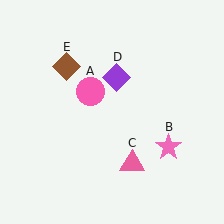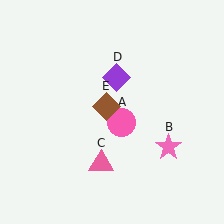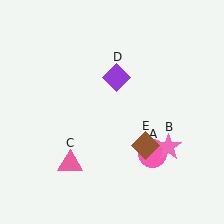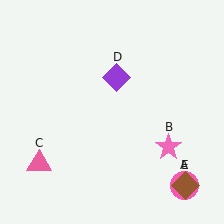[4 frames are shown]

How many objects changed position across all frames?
3 objects changed position: pink circle (object A), pink triangle (object C), brown diamond (object E).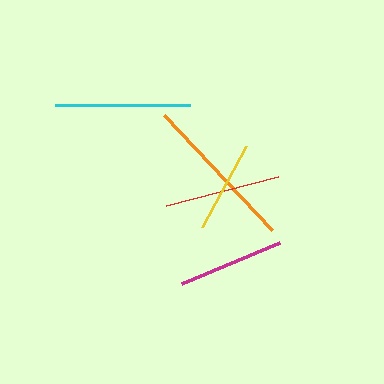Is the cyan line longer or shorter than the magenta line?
The cyan line is longer than the magenta line.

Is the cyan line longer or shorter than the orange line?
The orange line is longer than the cyan line.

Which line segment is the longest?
The orange line is the longest at approximately 157 pixels.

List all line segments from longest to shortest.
From longest to shortest: orange, cyan, red, magenta, yellow.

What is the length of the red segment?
The red segment is approximately 115 pixels long.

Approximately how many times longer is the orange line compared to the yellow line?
The orange line is approximately 1.7 times the length of the yellow line.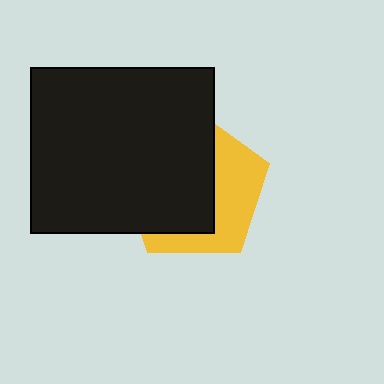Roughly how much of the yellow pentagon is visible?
A small part of it is visible (roughly 40%).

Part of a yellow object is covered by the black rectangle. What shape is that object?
It is a pentagon.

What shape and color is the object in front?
The object in front is a black rectangle.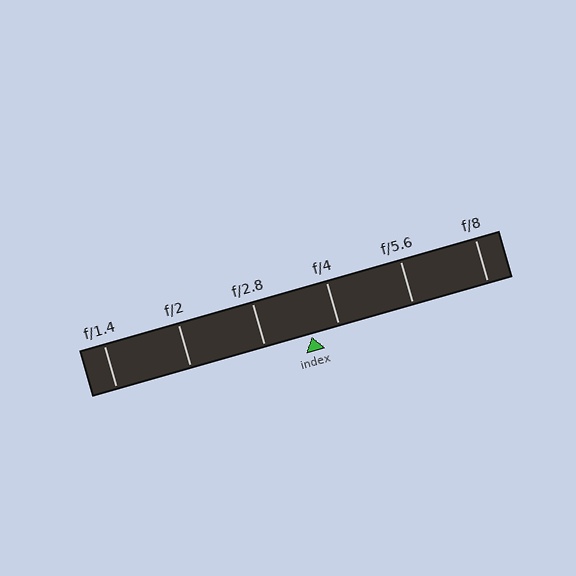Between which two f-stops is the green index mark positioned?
The index mark is between f/2.8 and f/4.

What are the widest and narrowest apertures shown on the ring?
The widest aperture shown is f/1.4 and the narrowest is f/8.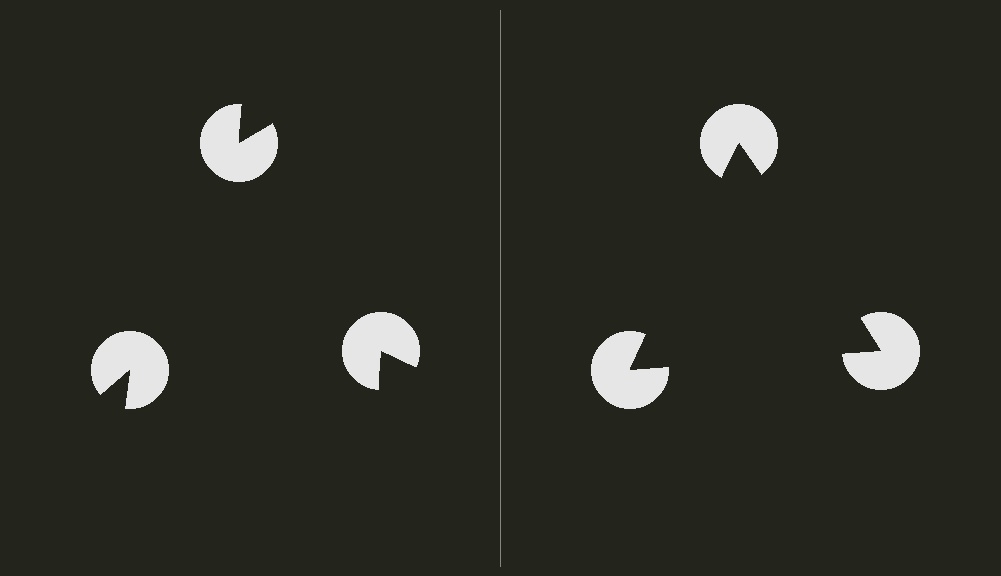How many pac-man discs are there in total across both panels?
6 — 3 on each side.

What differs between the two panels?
The pac-man discs are positioned identically on both sides; only the wedge orientations differ. On the right they align to a triangle; on the left they are misaligned.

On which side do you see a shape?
An illusory triangle appears on the right side. On the left side the wedge cuts are rotated, so no coherent shape forms.